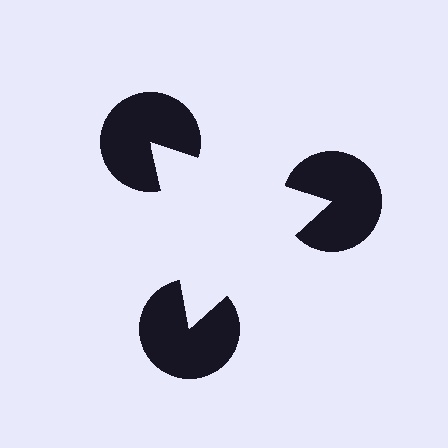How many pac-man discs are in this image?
There are 3 — one at each vertex of the illusory triangle.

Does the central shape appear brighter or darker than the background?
It typically appears slightly brighter than the background, even though no actual brightness change is drawn.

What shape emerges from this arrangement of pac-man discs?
An illusory triangle — its edges are inferred from the aligned wedge cuts in the pac-man discs, not physically drawn.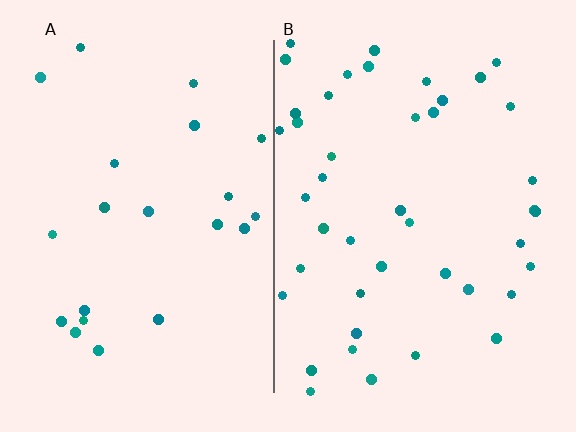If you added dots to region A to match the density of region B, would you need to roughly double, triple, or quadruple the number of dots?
Approximately double.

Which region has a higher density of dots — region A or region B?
B (the right).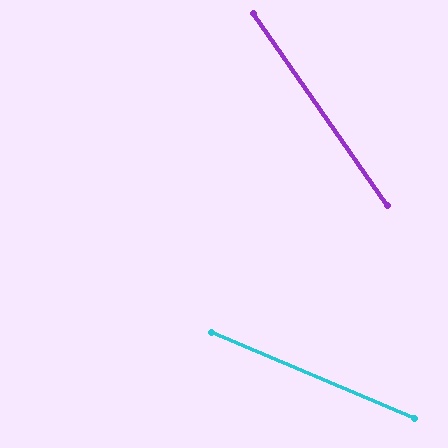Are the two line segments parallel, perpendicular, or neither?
Neither parallel nor perpendicular — they differ by about 32°.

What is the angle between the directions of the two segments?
Approximately 32 degrees.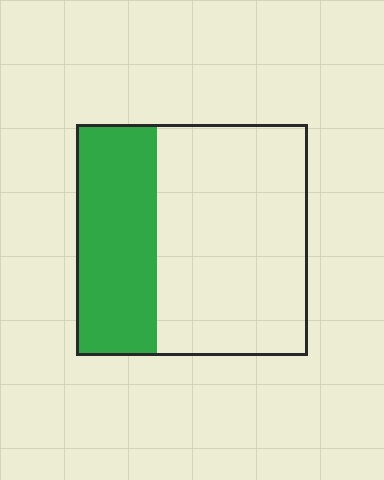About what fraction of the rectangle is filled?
About one third (1/3).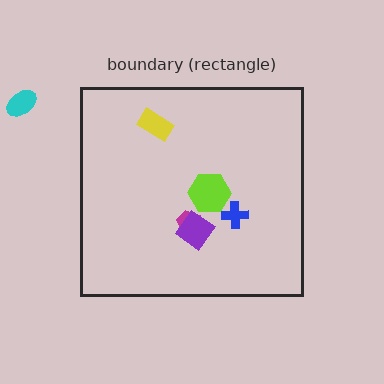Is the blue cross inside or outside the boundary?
Inside.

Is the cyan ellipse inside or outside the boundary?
Outside.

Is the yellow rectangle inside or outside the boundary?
Inside.